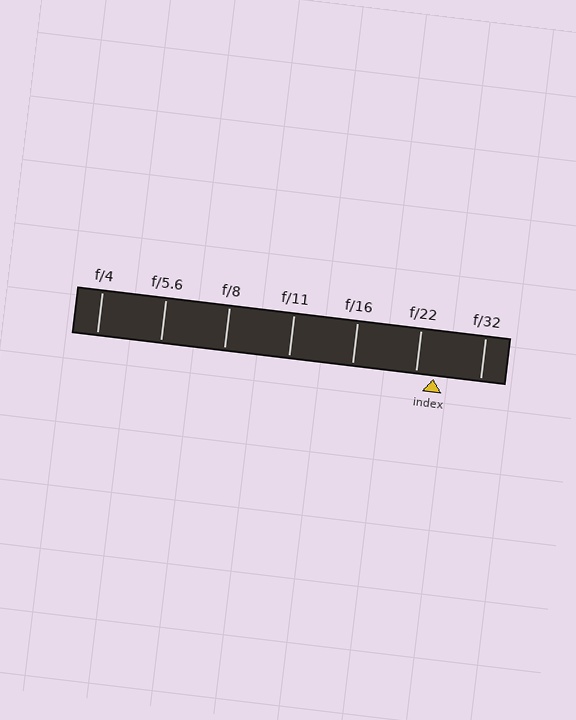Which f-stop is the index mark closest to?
The index mark is closest to f/22.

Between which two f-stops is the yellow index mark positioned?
The index mark is between f/22 and f/32.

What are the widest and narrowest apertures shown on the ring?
The widest aperture shown is f/4 and the narrowest is f/32.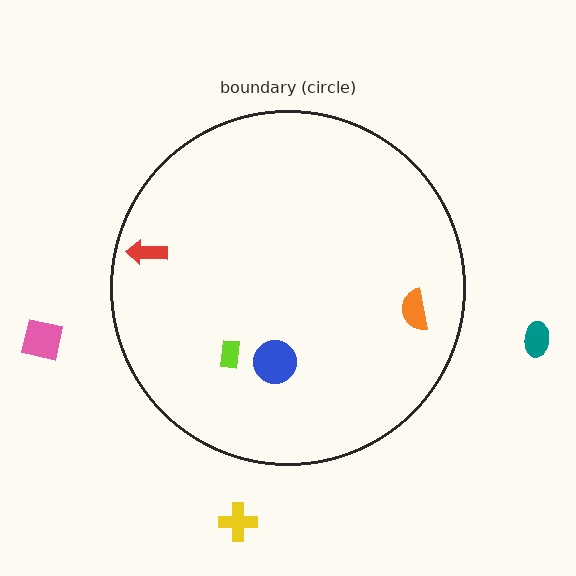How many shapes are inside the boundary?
4 inside, 3 outside.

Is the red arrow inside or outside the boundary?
Inside.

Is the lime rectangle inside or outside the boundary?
Inside.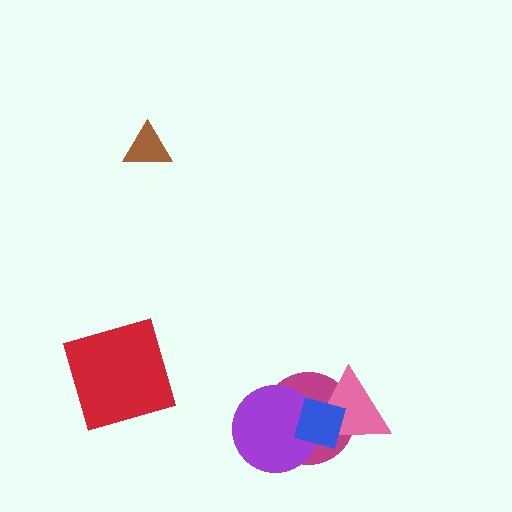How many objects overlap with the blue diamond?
3 objects overlap with the blue diamond.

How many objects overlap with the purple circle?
3 objects overlap with the purple circle.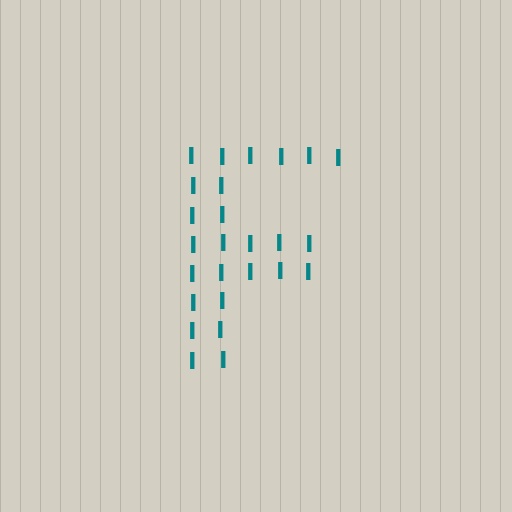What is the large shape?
The large shape is the letter F.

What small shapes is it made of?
It is made of small letter I's.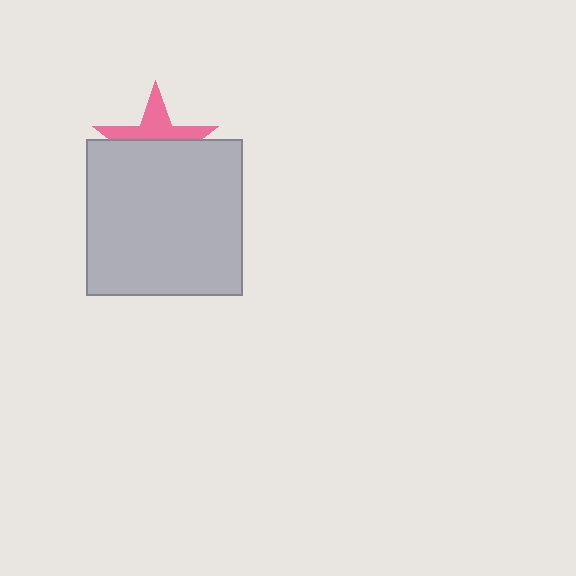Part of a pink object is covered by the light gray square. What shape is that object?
It is a star.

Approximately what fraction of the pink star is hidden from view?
Roughly 57% of the pink star is hidden behind the light gray square.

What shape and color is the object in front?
The object in front is a light gray square.